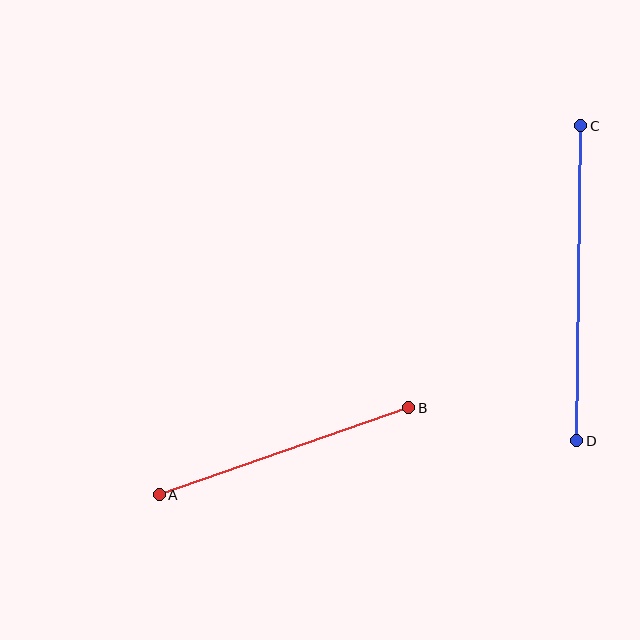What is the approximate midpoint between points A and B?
The midpoint is at approximately (284, 451) pixels.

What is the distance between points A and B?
The distance is approximately 265 pixels.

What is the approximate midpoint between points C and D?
The midpoint is at approximately (579, 283) pixels.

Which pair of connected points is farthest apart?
Points C and D are farthest apart.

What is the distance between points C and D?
The distance is approximately 315 pixels.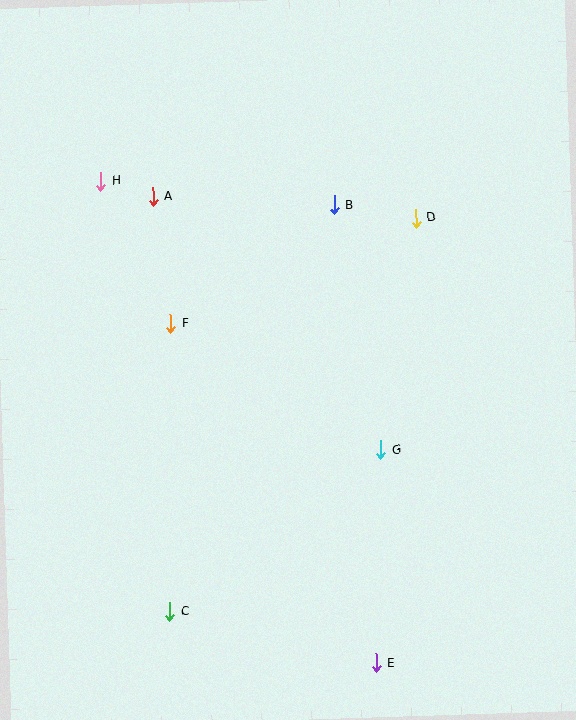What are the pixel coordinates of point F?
Point F is at (171, 324).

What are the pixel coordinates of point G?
Point G is at (381, 450).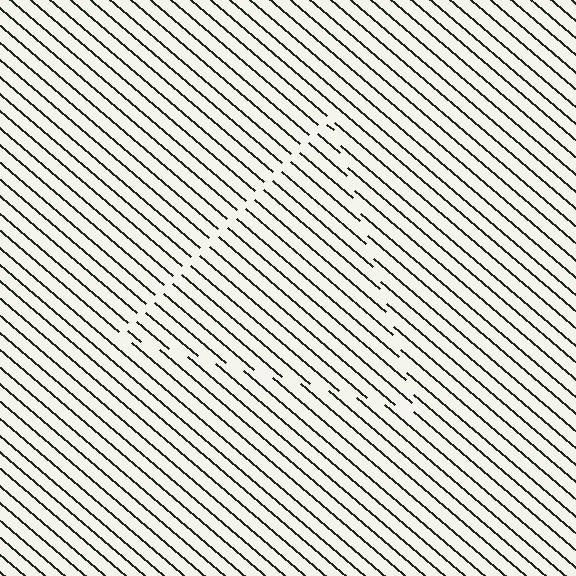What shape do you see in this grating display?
An illusory triangle. The interior of the shape contains the same grating, shifted by half a period — the contour is defined by the phase discontinuity where line-ends from the inner and outer gratings abut.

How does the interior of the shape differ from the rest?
The interior of the shape contains the same grating, shifted by half a period — the contour is defined by the phase discontinuity where line-ends from the inner and outer gratings abut.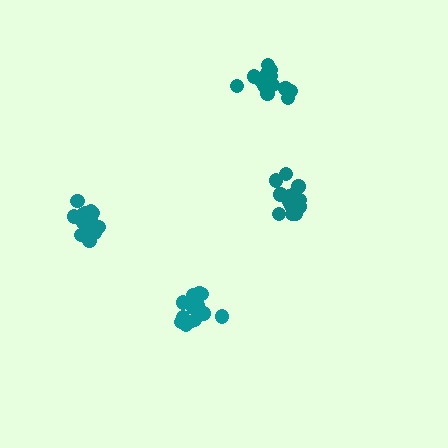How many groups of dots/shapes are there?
There are 4 groups.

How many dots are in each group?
Group 1: 16 dots, Group 2: 15 dots, Group 3: 17 dots, Group 4: 17 dots (65 total).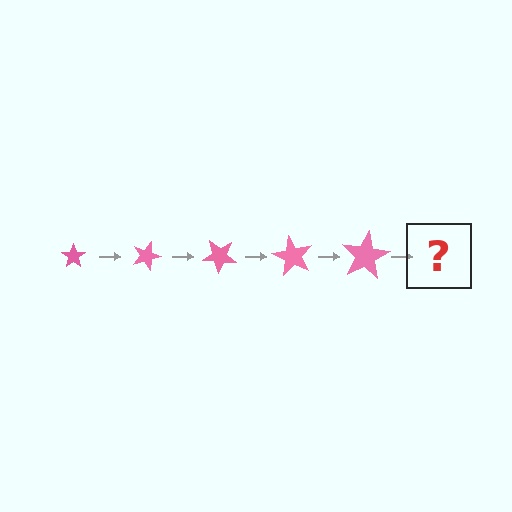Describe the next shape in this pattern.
It should be a star, larger than the previous one and rotated 100 degrees from the start.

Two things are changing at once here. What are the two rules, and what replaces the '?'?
The two rules are that the star grows larger each step and it rotates 20 degrees each step. The '?' should be a star, larger than the previous one and rotated 100 degrees from the start.